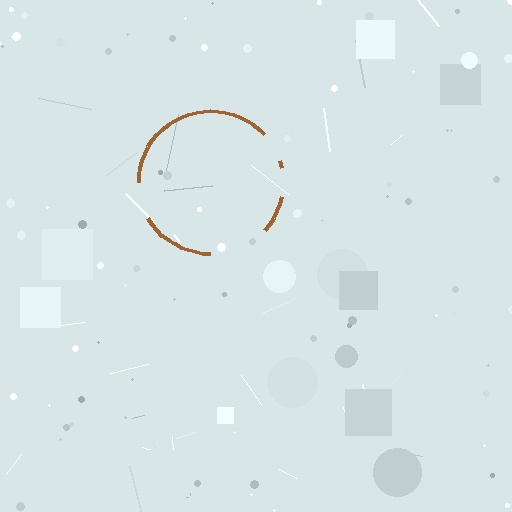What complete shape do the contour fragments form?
The contour fragments form a circle.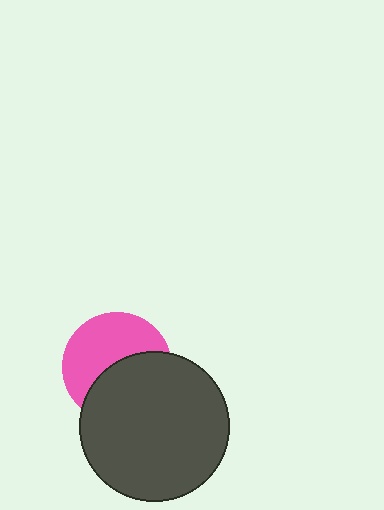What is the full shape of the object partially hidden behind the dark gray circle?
The partially hidden object is a pink circle.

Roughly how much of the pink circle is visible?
About half of it is visible (roughly 52%).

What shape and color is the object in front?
The object in front is a dark gray circle.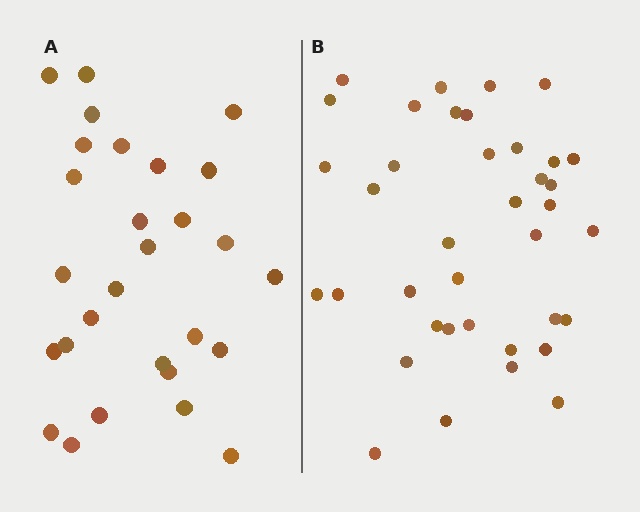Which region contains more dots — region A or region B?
Region B (the right region) has more dots.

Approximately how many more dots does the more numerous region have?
Region B has roughly 10 or so more dots than region A.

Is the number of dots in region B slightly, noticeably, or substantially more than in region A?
Region B has noticeably more, but not dramatically so. The ratio is roughly 1.4 to 1.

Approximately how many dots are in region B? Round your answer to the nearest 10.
About 40 dots. (The exact count is 38, which rounds to 40.)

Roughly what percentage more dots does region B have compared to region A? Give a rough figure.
About 35% more.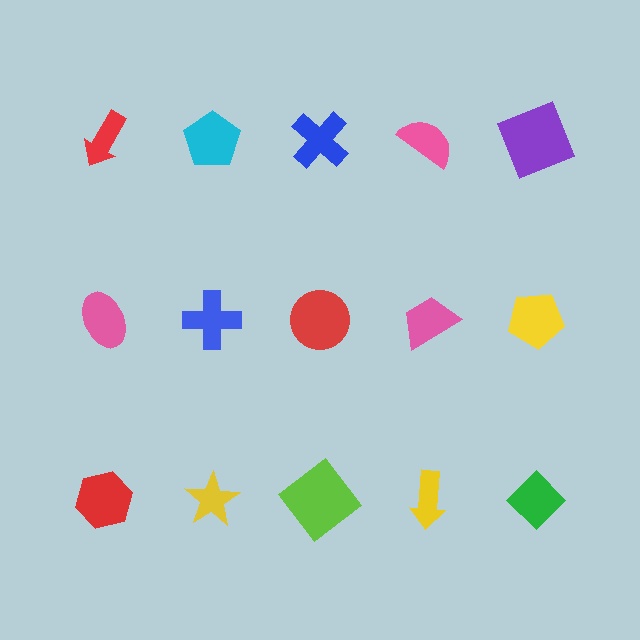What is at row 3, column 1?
A red hexagon.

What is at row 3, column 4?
A yellow arrow.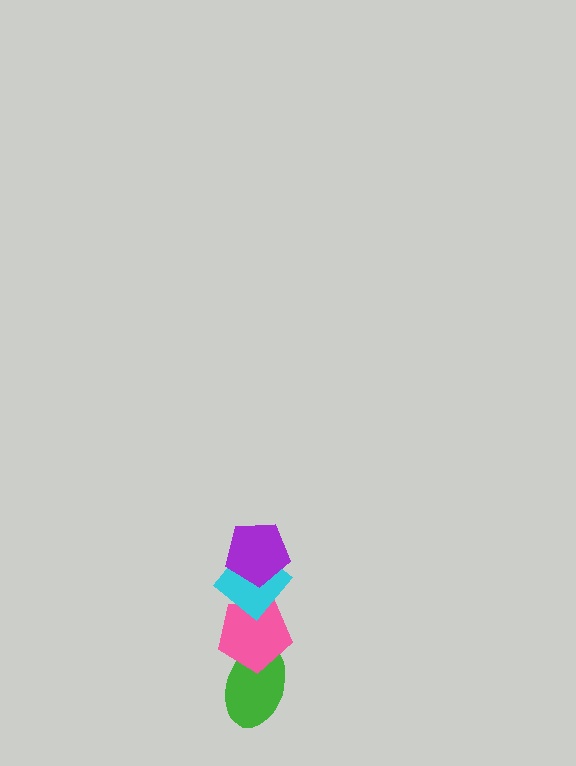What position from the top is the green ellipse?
The green ellipse is 4th from the top.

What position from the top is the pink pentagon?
The pink pentagon is 3rd from the top.